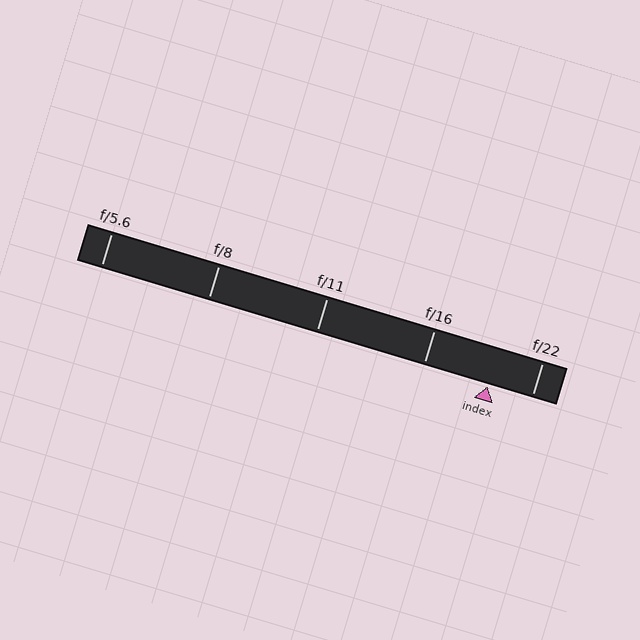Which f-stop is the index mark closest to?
The index mark is closest to f/22.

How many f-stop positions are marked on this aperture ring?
There are 5 f-stop positions marked.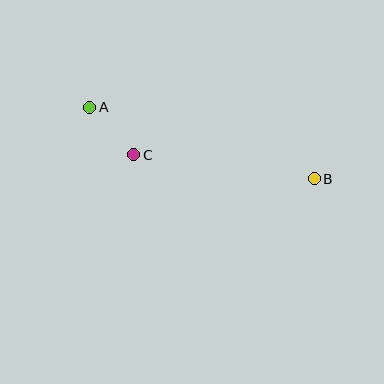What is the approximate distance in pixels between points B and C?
The distance between B and C is approximately 182 pixels.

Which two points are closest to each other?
Points A and C are closest to each other.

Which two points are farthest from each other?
Points A and B are farthest from each other.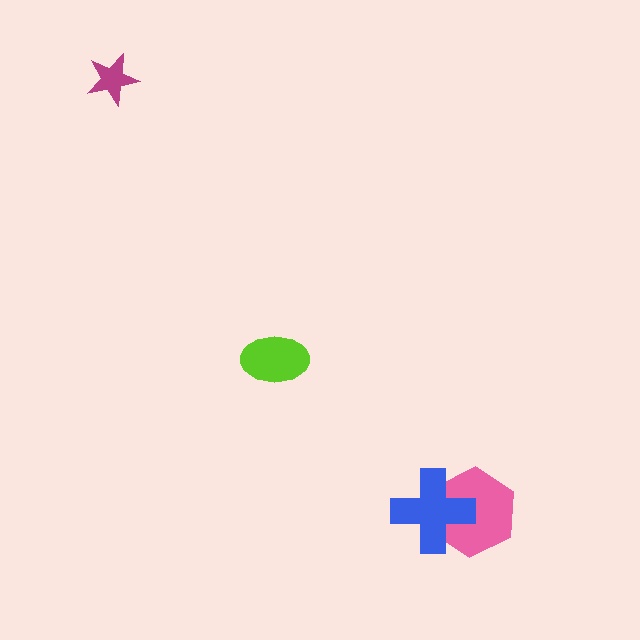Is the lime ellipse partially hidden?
No, no other shape covers it.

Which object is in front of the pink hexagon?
The blue cross is in front of the pink hexagon.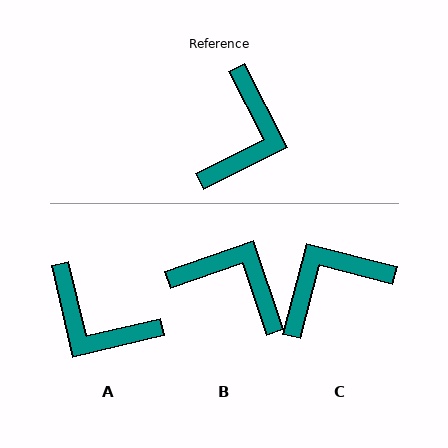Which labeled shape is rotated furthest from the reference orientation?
C, about 139 degrees away.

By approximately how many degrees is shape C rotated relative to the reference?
Approximately 139 degrees counter-clockwise.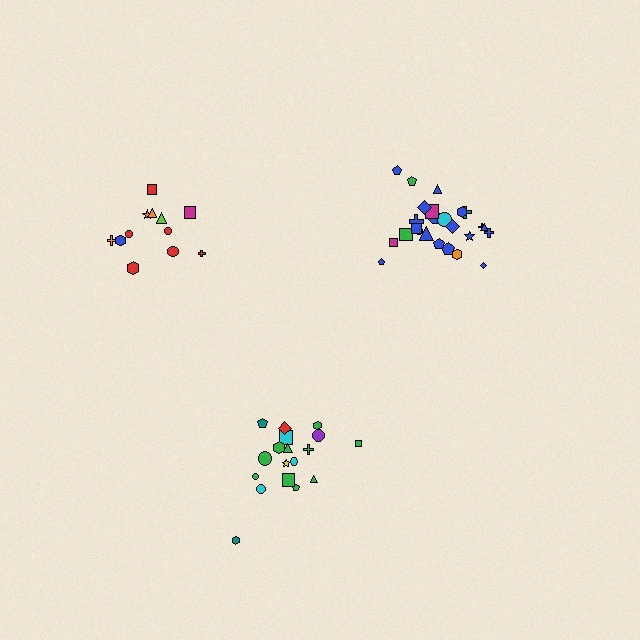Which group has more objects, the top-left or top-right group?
The top-right group.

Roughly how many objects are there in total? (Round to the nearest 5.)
Roughly 55 objects in total.